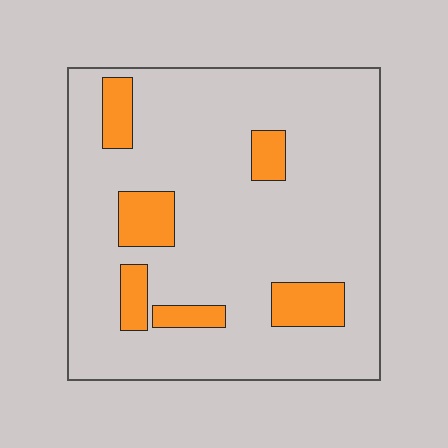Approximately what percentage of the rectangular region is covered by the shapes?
Approximately 15%.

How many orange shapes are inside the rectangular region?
6.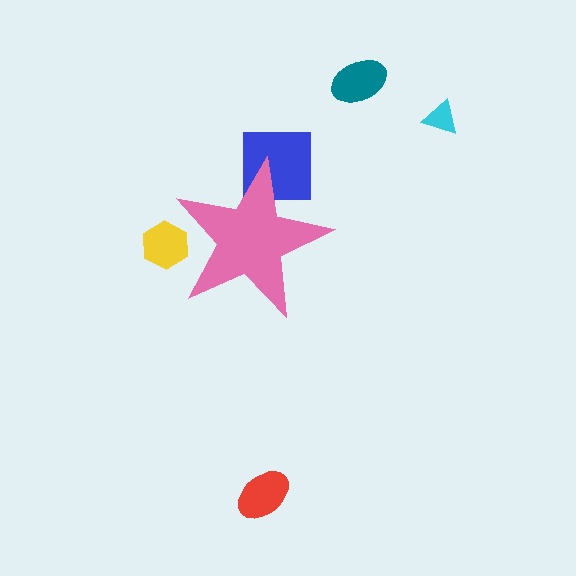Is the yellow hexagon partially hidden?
Yes, the yellow hexagon is partially hidden behind the pink star.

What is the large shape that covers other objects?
A pink star.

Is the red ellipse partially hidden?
No, the red ellipse is fully visible.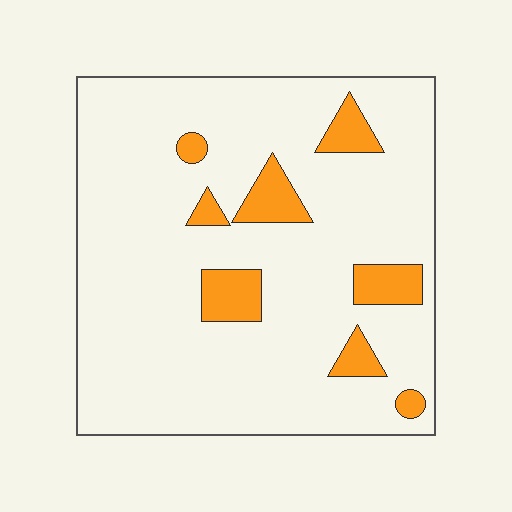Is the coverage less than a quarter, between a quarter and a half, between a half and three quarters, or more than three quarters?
Less than a quarter.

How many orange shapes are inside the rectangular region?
8.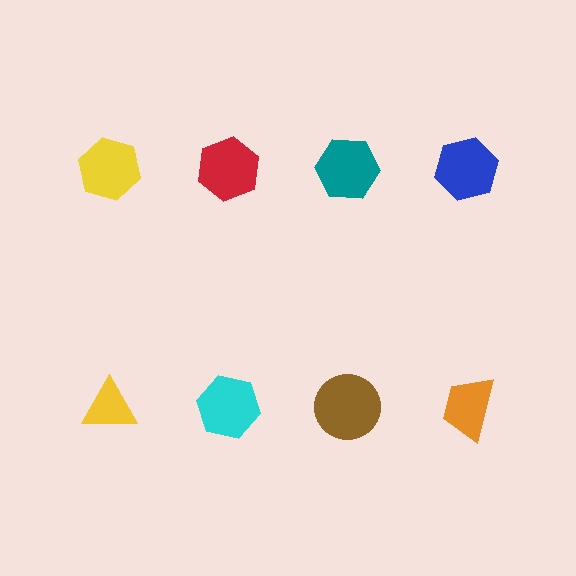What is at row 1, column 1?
A yellow hexagon.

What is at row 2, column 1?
A yellow triangle.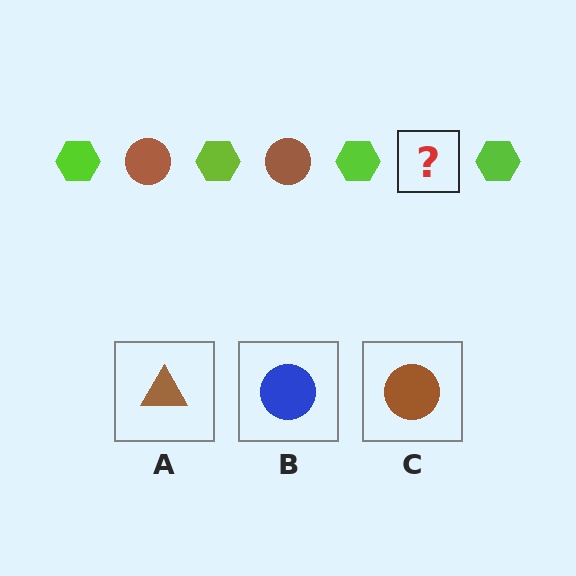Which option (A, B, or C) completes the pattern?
C.